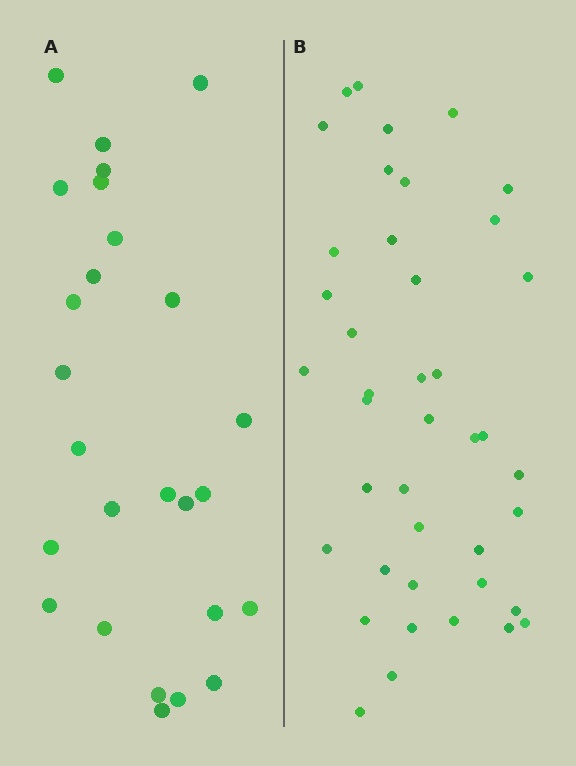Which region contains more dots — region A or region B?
Region B (the right region) has more dots.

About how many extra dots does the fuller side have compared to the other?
Region B has approximately 15 more dots than region A.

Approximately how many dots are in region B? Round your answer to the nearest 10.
About 40 dots. (The exact count is 41, which rounds to 40.)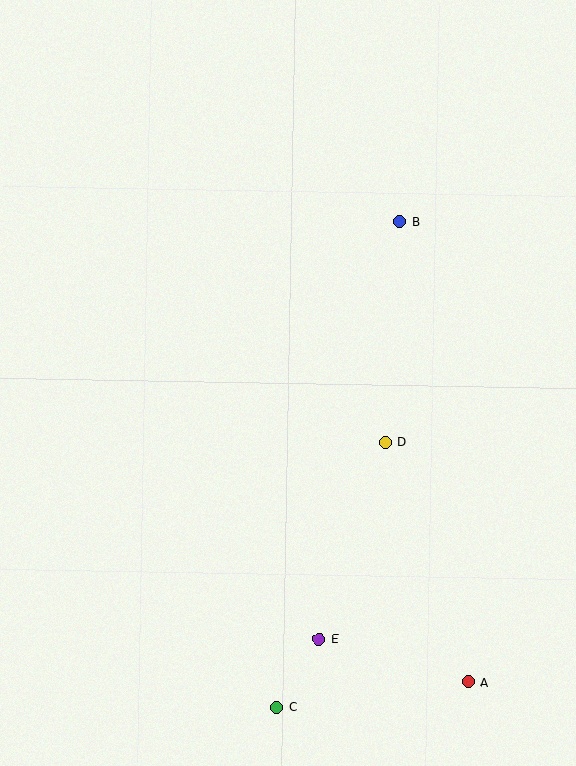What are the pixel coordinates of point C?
Point C is at (277, 707).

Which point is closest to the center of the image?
Point D at (385, 442) is closest to the center.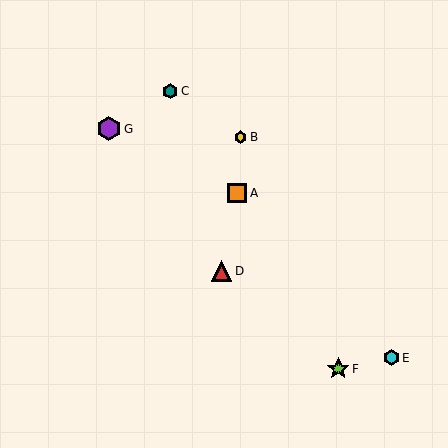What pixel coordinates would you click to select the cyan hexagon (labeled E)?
Click at (392, 358) to select the cyan hexagon E.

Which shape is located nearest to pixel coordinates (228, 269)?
The red triangle (labeled D) at (221, 271) is nearest to that location.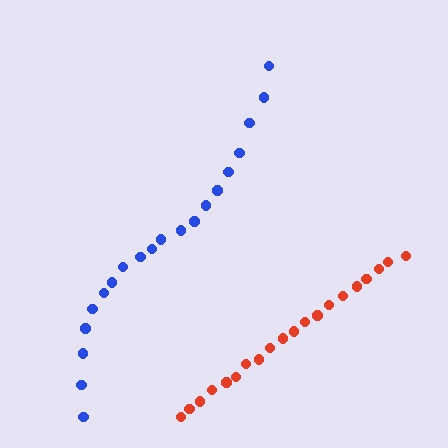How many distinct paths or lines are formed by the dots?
There are 2 distinct paths.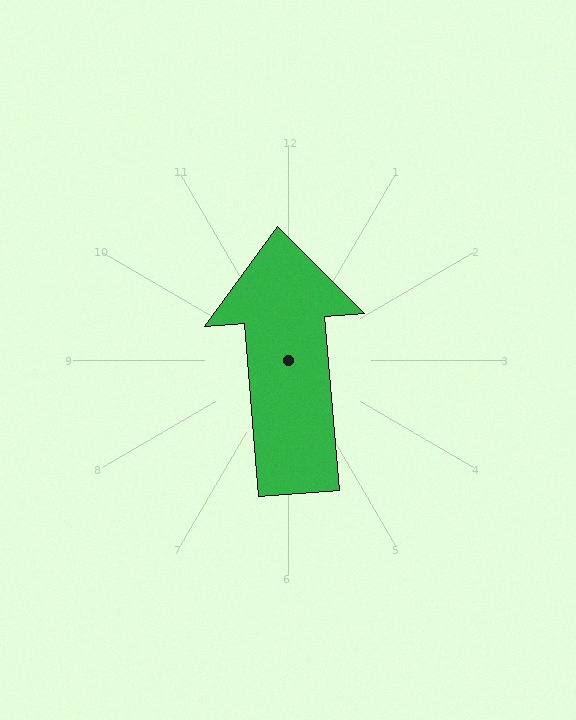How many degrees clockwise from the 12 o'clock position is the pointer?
Approximately 355 degrees.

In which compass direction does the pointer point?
North.